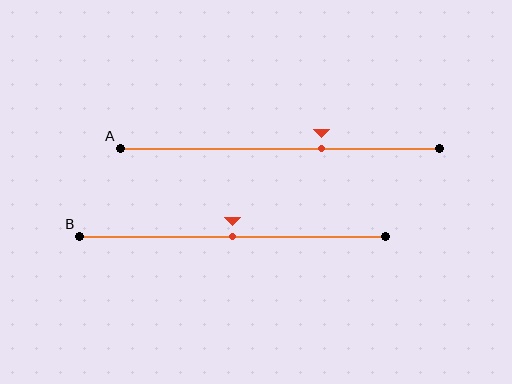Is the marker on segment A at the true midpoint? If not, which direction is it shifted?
No, the marker on segment A is shifted to the right by about 13% of the segment length.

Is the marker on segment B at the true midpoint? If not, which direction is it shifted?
Yes, the marker on segment B is at the true midpoint.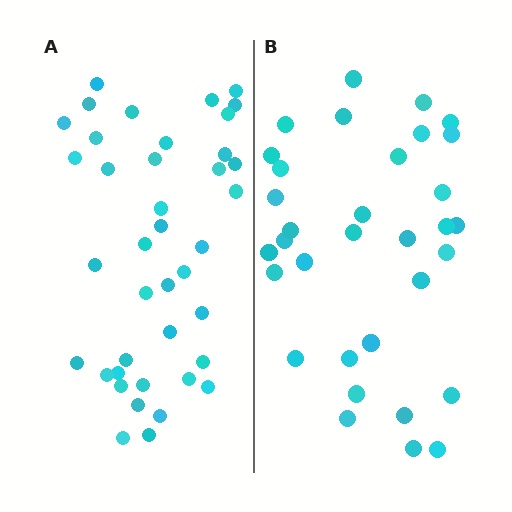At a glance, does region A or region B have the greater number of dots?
Region A (the left region) has more dots.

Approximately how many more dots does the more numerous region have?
Region A has roughly 8 or so more dots than region B.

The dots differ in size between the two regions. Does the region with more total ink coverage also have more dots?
No. Region B has more total ink coverage because its dots are larger, but region A actually contains more individual dots. Total area can be misleading — the number of items is what matters here.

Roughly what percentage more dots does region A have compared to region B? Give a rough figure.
About 20% more.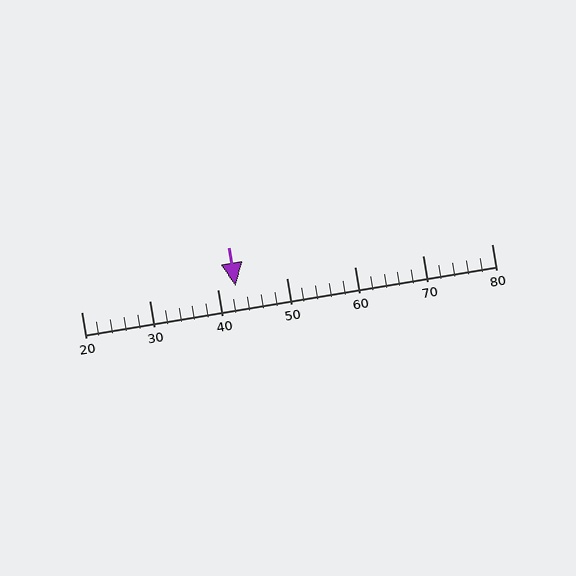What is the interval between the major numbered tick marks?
The major tick marks are spaced 10 units apart.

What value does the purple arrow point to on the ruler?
The purple arrow points to approximately 42.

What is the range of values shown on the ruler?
The ruler shows values from 20 to 80.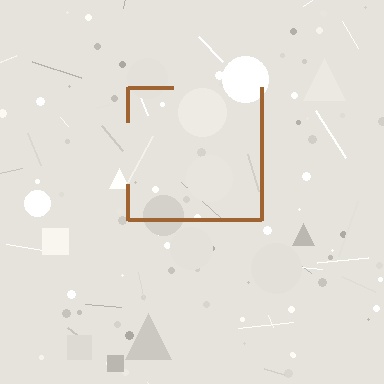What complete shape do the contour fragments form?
The contour fragments form a square.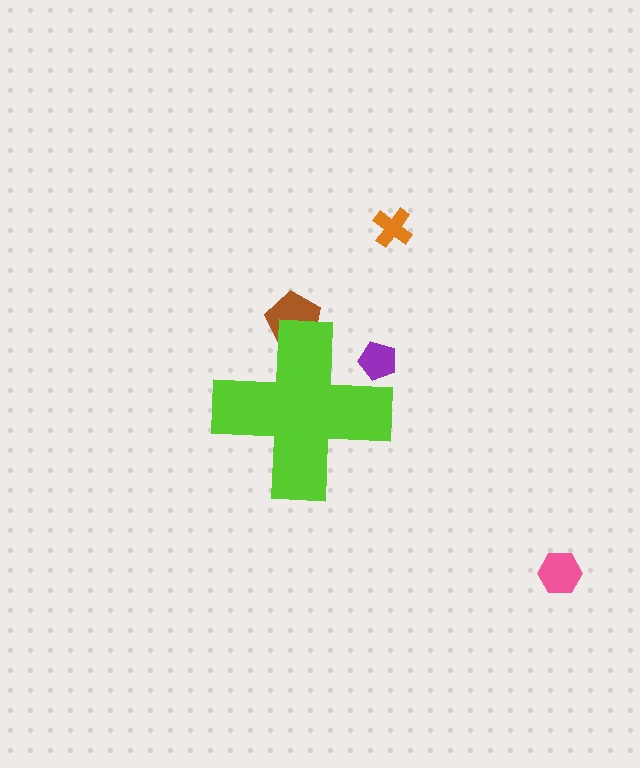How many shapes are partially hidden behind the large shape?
2 shapes are partially hidden.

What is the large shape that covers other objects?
A lime cross.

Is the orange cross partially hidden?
No, the orange cross is fully visible.